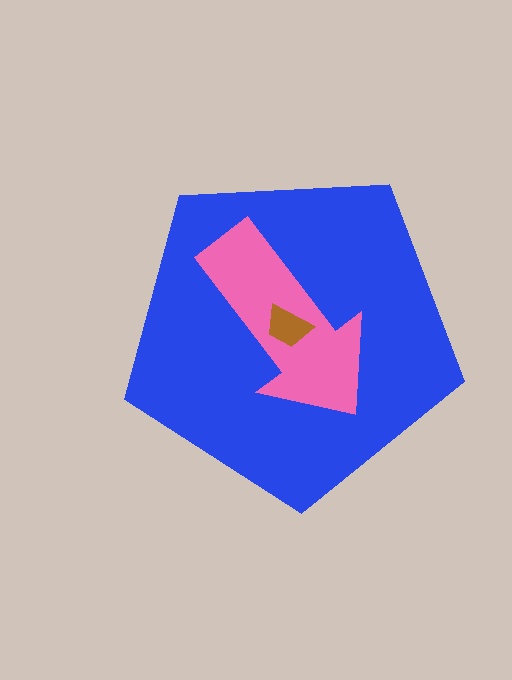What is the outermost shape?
The blue pentagon.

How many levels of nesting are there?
3.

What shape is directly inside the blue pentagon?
The pink arrow.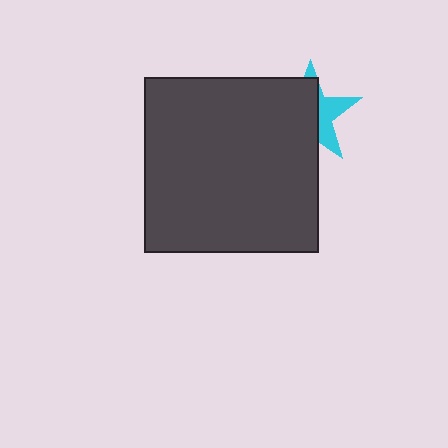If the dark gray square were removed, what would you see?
You would see the complete cyan star.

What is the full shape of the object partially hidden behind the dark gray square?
The partially hidden object is a cyan star.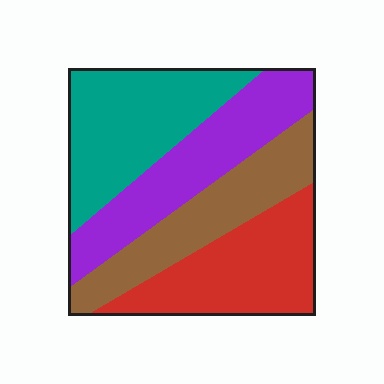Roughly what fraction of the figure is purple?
Purple takes up about one quarter (1/4) of the figure.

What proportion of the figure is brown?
Brown takes up between a sixth and a third of the figure.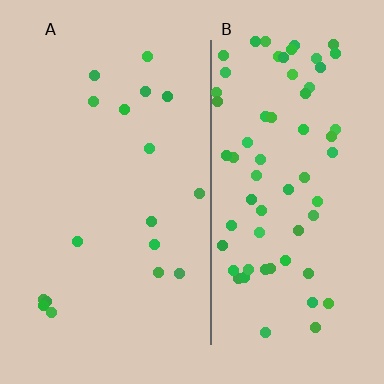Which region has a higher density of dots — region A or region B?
B (the right).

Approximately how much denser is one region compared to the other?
Approximately 3.8× — region B over region A.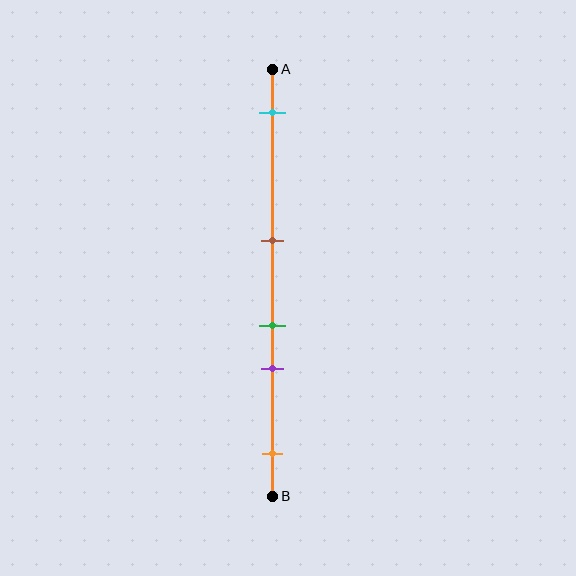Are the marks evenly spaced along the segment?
No, the marks are not evenly spaced.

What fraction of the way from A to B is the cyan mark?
The cyan mark is approximately 10% (0.1) of the way from A to B.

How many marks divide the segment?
There are 5 marks dividing the segment.